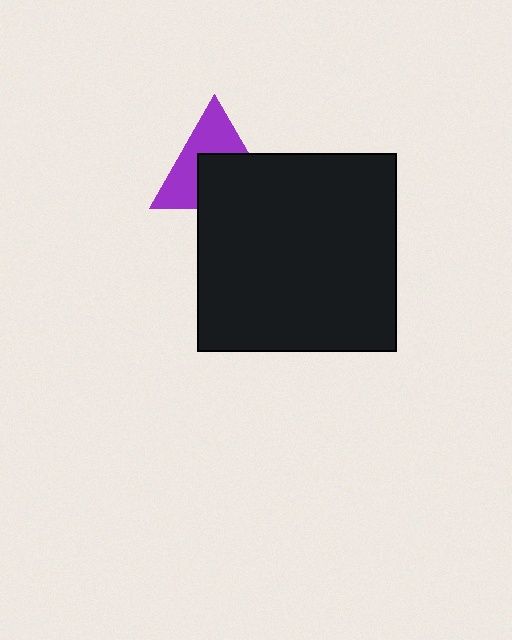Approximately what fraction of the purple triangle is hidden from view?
Roughly 49% of the purple triangle is hidden behind the black square.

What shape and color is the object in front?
The object in front is a black square.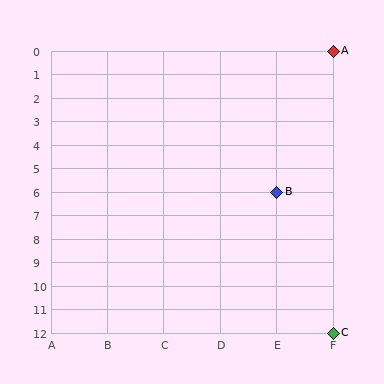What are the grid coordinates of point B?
Point B is at grid coordinates (E, 6).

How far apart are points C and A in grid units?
Points C and A are 12 rows apart.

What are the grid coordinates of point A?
Point A is at grid coordinates (F, 0).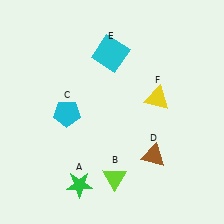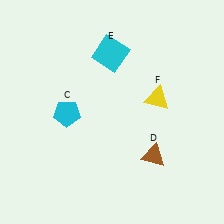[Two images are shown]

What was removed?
The green star (A), the lime triangle (B) were removed in Image 2.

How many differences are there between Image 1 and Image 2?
There are 2 differences between the two images.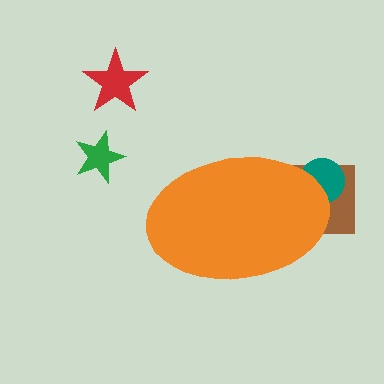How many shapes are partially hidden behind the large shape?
2 shapes are partially hidden.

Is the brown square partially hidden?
Yes, the brown square is partially hidden behind the orange ellipse.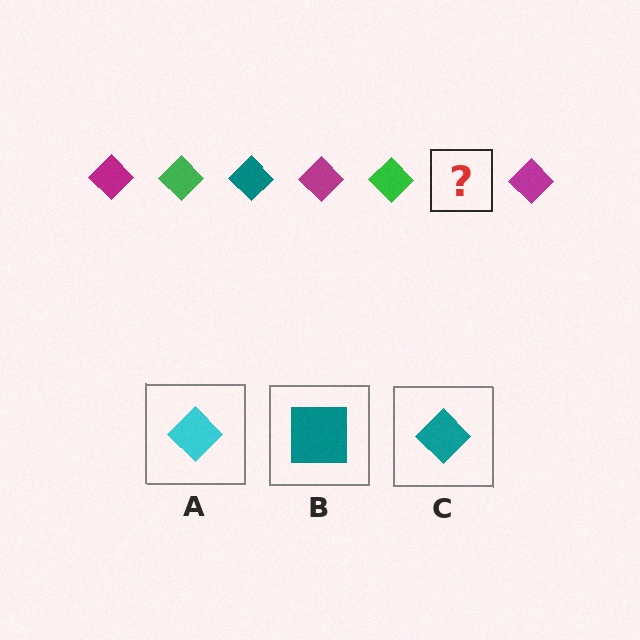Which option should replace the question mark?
Option C.